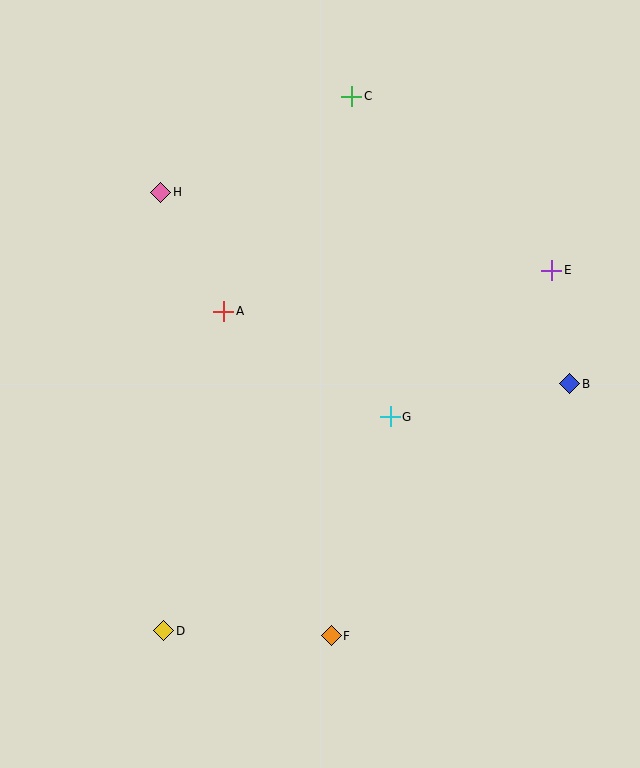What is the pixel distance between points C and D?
The distance between C and D is 567 pixels.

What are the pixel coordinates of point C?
Point C is at (352, 96).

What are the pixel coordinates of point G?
Point G is at (390, 417).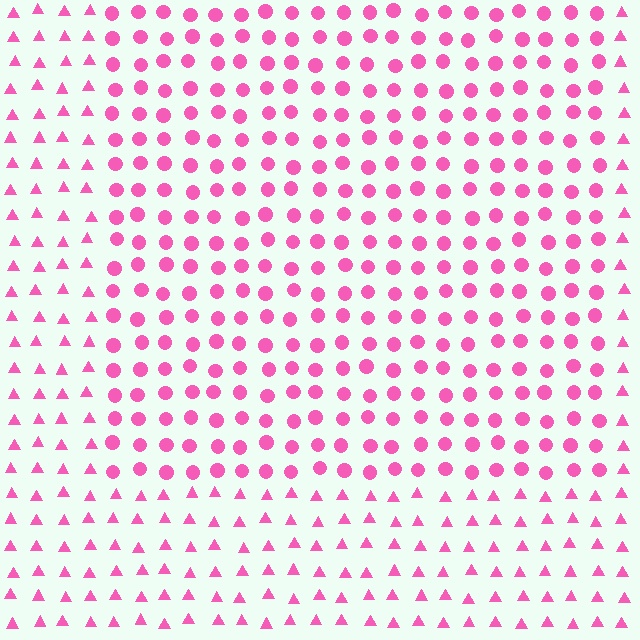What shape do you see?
I see a rectangle.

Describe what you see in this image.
The image is filled with small pink elements arranged in a uniform grid. A rectangle-shaped region contains circles, while the surrounding area contains triangles. The boundary is defined purely by the change in element shape.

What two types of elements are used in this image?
The image uses circles inside the rectangle region and triangles outside it.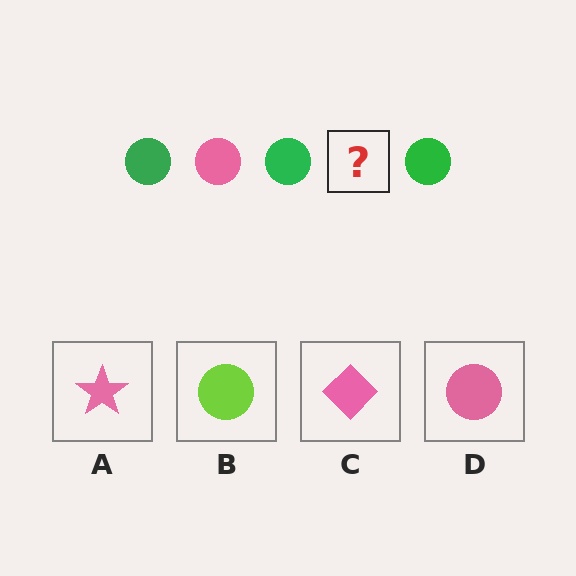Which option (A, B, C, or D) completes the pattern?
D.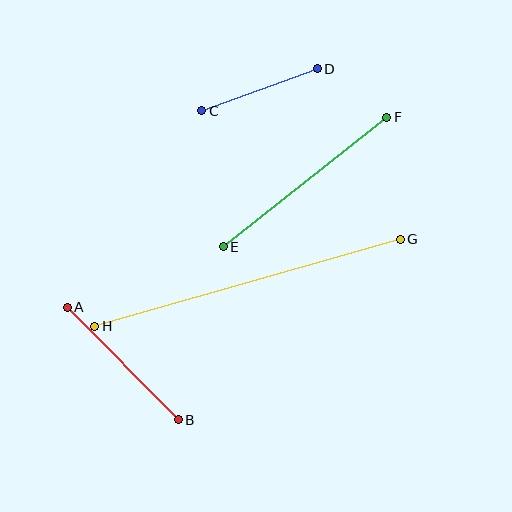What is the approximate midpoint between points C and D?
The midpoint is at approximately (260, 90) pixels.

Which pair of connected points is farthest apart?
Points G and H are farthest apart.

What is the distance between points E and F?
The distance is approximately 209 pixels.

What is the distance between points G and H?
The distance is approximately 318 pixels.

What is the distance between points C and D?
The distance is approximately 123 pixels.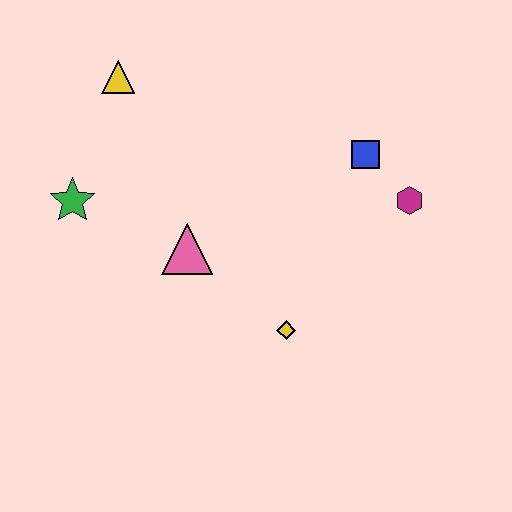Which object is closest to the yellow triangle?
The green star is closest to the yellow triangle.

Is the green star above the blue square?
No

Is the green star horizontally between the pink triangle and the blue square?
No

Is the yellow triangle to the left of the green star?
No